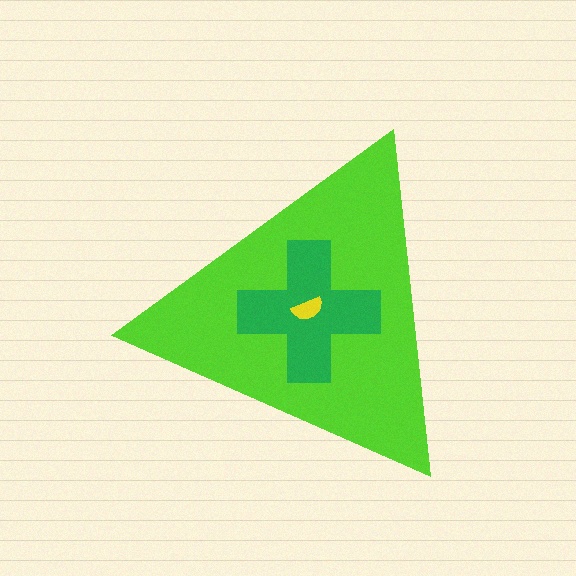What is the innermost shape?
The yellow semicircle.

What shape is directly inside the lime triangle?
The green cross.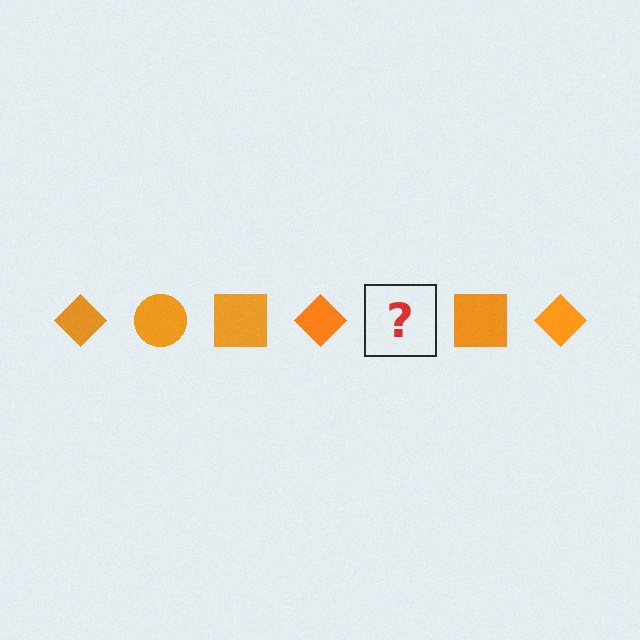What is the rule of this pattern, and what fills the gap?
The rule is that the pattern cycles through diamond, circle, square shapes in orange. The gap should be filled with an orange circle.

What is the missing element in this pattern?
The missing element is an orange circle.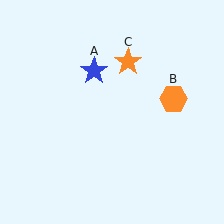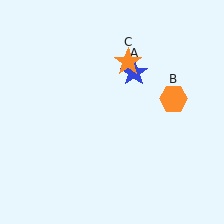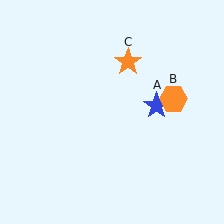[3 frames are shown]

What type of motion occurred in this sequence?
The blue star (object A) rotated clockwise around the center of the scene.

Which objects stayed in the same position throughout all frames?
Orange hexagon (object B) and orange star (object C) remained stationary.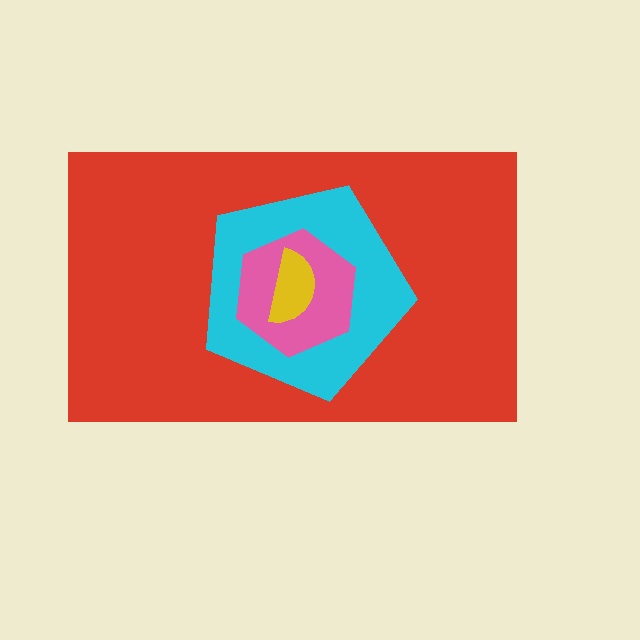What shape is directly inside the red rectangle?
The cyan pentagon.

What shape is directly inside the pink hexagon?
The yellow semicircle.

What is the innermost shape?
The yellow semicircle.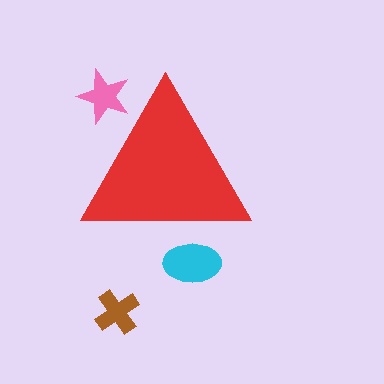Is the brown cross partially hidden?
No, the brown cross is fully visible.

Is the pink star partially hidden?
Yes, the pink star is partially hidden behind the red triangle.